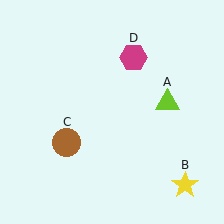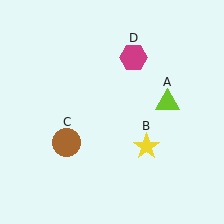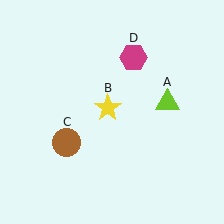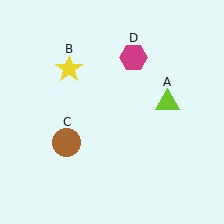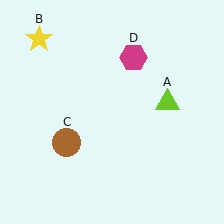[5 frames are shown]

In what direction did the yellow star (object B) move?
The yellow star (object B) moved up and to the left.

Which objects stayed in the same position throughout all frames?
Lime triangle (object A) and brown circle (object C) and magenta hexagon (object D) remained stationary.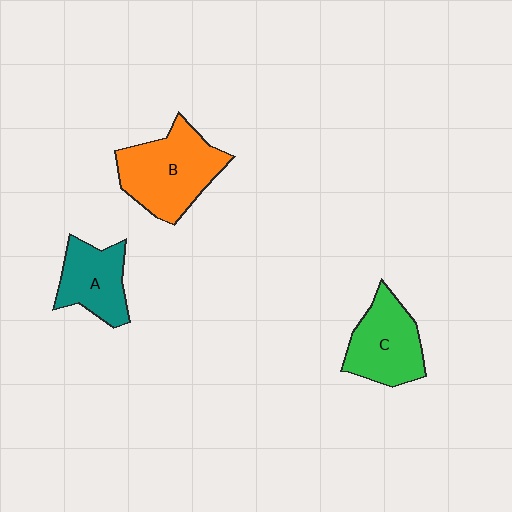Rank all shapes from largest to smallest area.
From largest to smallest: B (orange), C (green), A (teal).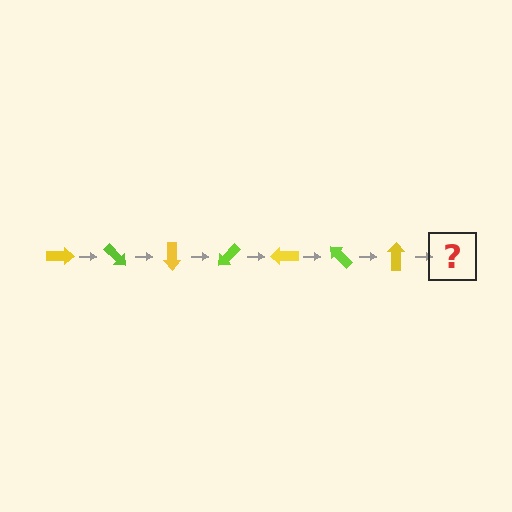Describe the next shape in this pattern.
It should be a lime arrow, rotated 315 degrees from the start.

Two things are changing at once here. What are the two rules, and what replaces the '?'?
The two rules are that it rotates 45 degrees each step and the color cycles through yellow and lime. The '?' should be a lime arrow, rotated 315 degrees from the start.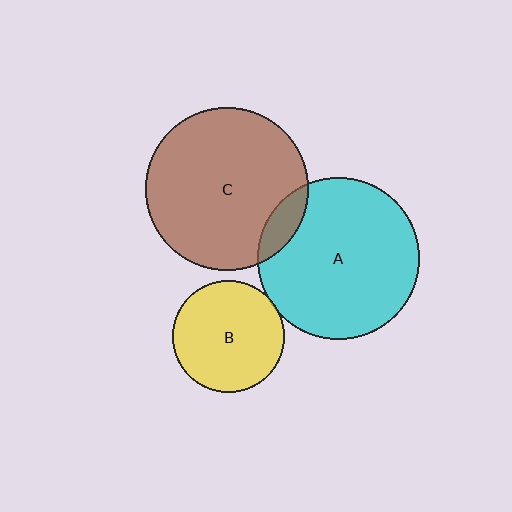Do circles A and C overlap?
Yes.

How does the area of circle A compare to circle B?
Approximately 2.1 times.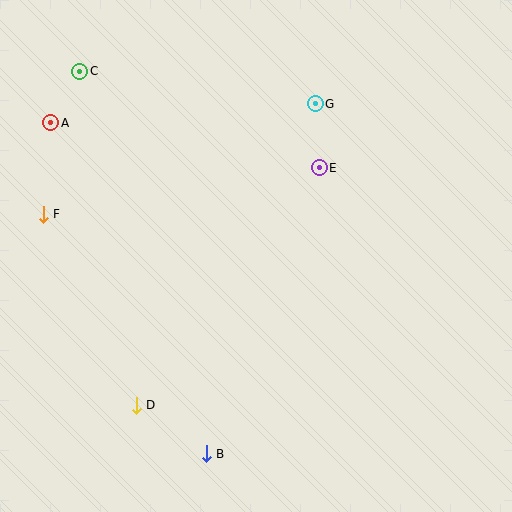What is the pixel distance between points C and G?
The distance between C and G is 238 pixels.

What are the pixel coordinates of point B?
Point B is at (206, 454).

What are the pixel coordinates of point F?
Point F is at (43, 214).